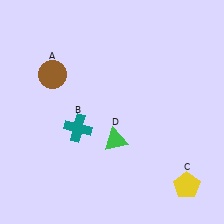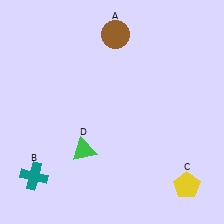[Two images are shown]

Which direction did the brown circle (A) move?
The brown circle (A) moved right.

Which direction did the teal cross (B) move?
The teal cross (B) moved down.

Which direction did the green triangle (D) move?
The green triangle (D) moved left.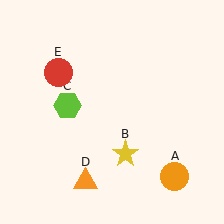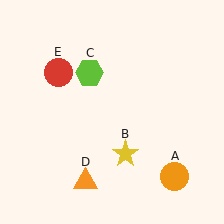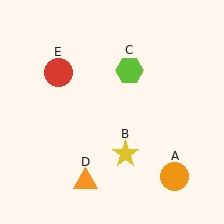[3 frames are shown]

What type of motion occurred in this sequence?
The lime hexagon (object C) rotated clockwise around the center of the scene.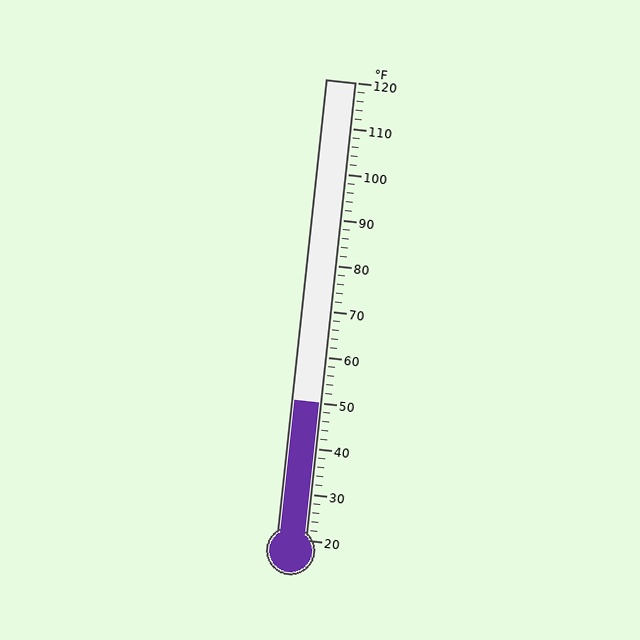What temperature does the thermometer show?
The thermometer shows approximately 50°F.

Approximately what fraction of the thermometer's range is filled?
The thermometer is filled to approximately 30% of its range.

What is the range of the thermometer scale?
The thermometer scale ranges from 20°F to 120°F.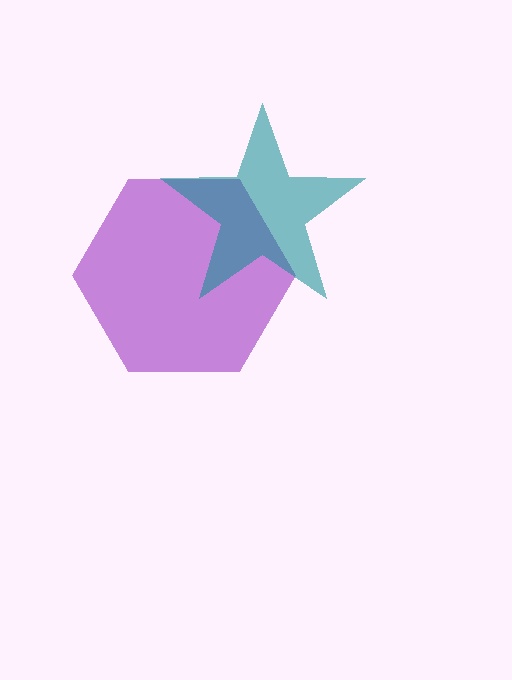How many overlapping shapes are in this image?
There are 2 overlapping shapes in the image.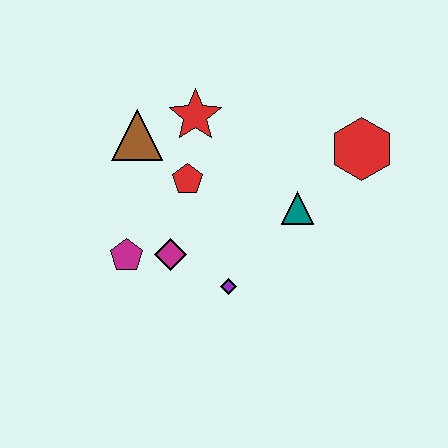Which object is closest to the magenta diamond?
The magenta pentagon is closest to the magenta diamond.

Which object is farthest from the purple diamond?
The red hexagon is farthest from the purple diamond.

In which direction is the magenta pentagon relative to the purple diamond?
The magenta pentagon is to the left of the purple diamond.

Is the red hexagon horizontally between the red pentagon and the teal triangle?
No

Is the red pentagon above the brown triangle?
No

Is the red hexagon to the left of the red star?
No